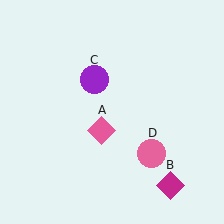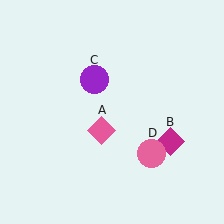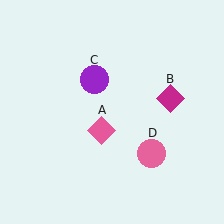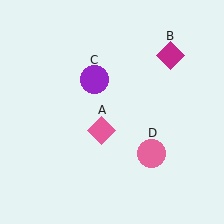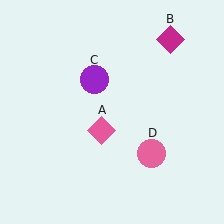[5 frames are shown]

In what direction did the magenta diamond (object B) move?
The magenta diamond (object B) moved up.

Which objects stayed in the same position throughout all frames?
Pink diamond (object A) and purple circle (object C) and pink circle (object D) remained stationary.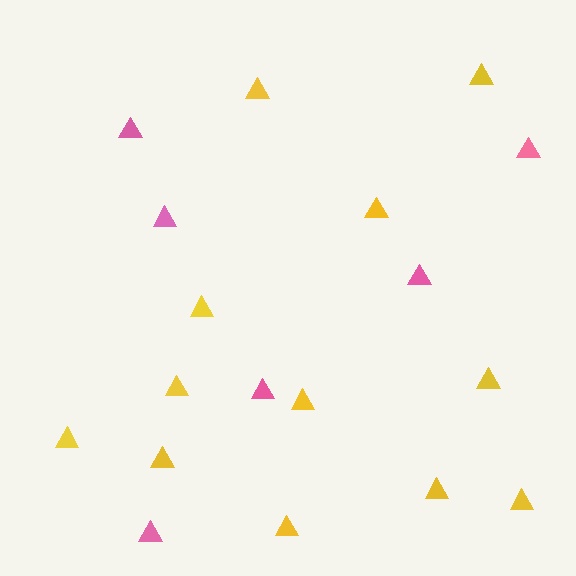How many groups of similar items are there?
There are 2 groups: one group of yellow triangles (12) and one group of pink triangles (6).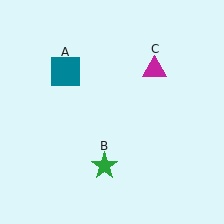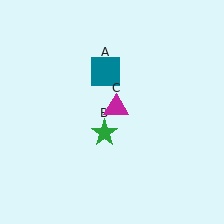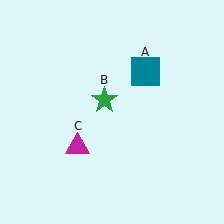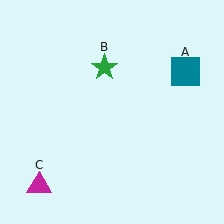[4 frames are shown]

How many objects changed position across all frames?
3 objects changed position: teal square (object A), green star (object B), magenta triangle (object C).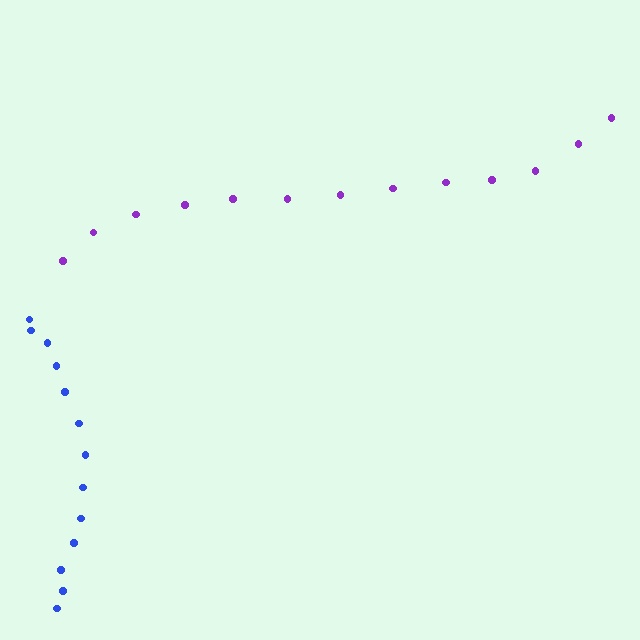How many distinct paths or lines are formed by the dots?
There are 2 distinct paths.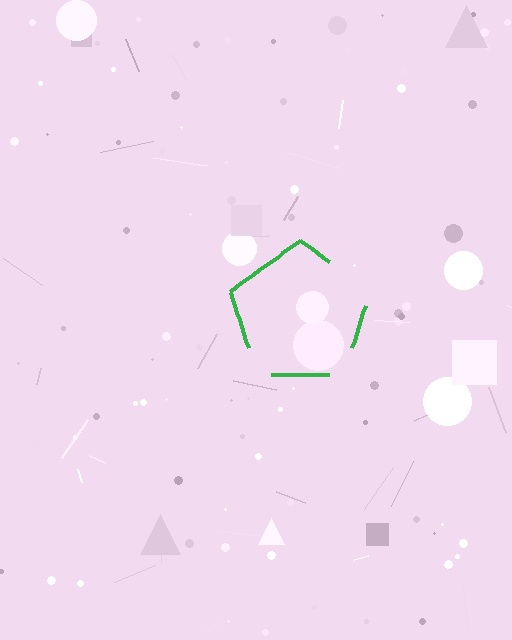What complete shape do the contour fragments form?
The contour fragments form a pentagon.